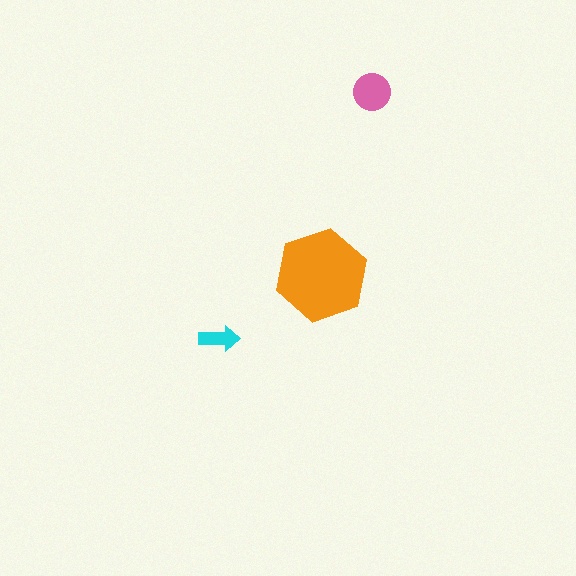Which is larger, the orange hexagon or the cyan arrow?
The orange hexagon.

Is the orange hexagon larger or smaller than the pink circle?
Larger.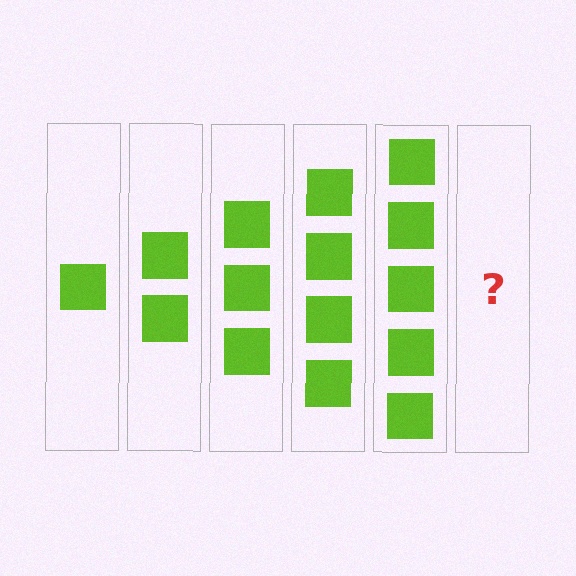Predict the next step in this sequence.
The next step is 6 squares.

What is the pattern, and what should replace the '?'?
The pattern is that each step adds one more square. The '?' should be 6 squares.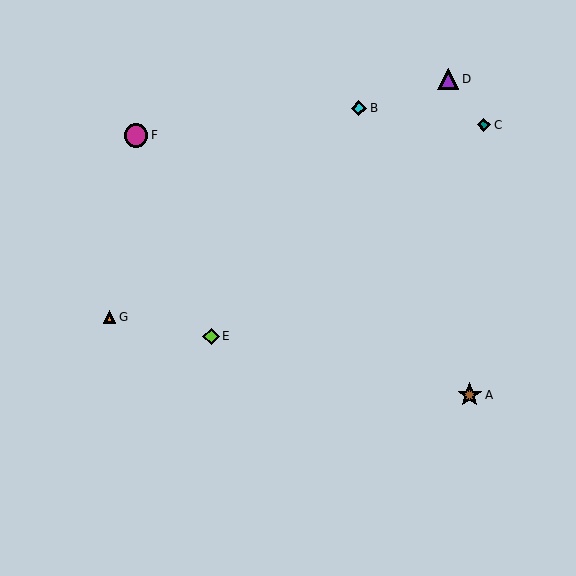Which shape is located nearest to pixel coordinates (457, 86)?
The purple triangle (labeled D) at (448, 79) is nearest to that location.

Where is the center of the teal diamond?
The center of the teal diamond is at (484, 125).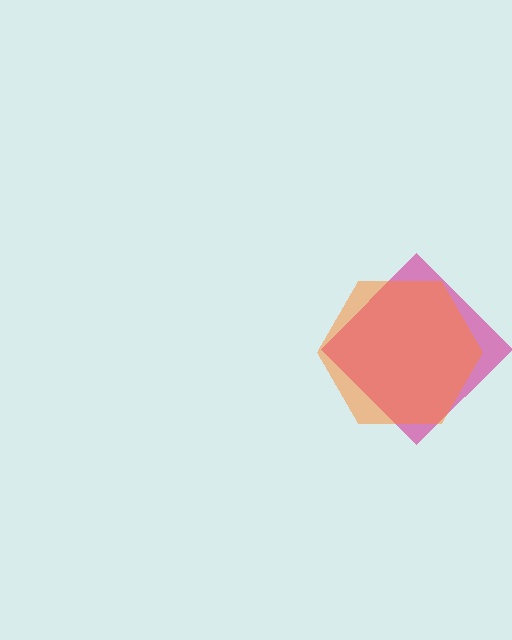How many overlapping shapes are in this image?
There are 2 overlapping shapes in the image.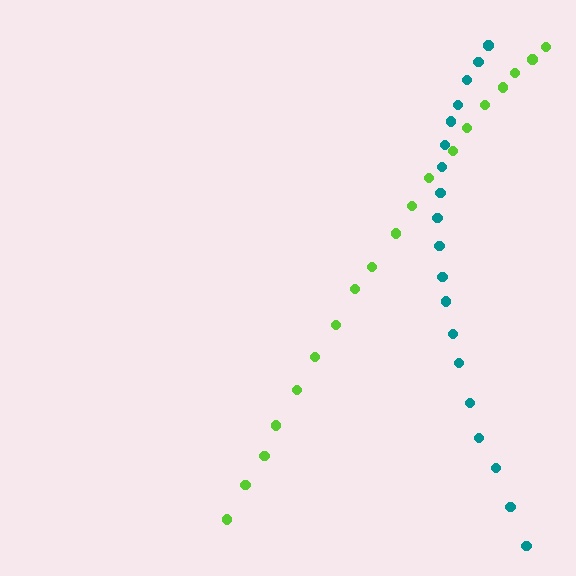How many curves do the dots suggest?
There are 2 distinct paths.